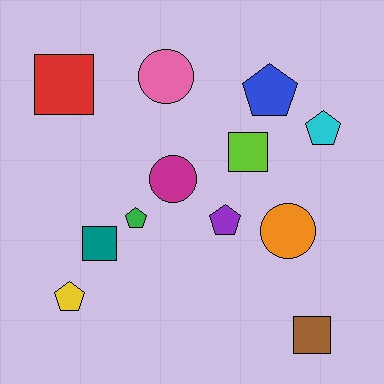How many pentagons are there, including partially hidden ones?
There are 5 pentagons.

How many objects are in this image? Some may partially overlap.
There are 12 objects.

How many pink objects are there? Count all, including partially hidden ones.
There is 1 pink object.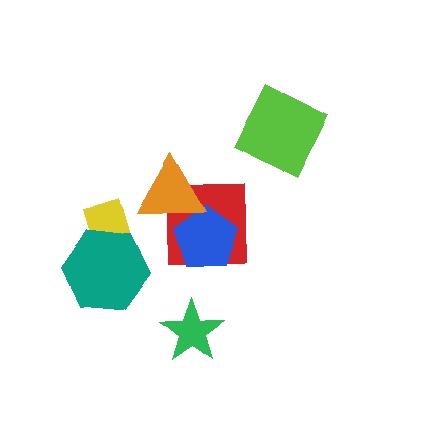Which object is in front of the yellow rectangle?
The teal hexagon is in front of the yellow rectangle.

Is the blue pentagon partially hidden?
Yes, it is partially covered by another shape.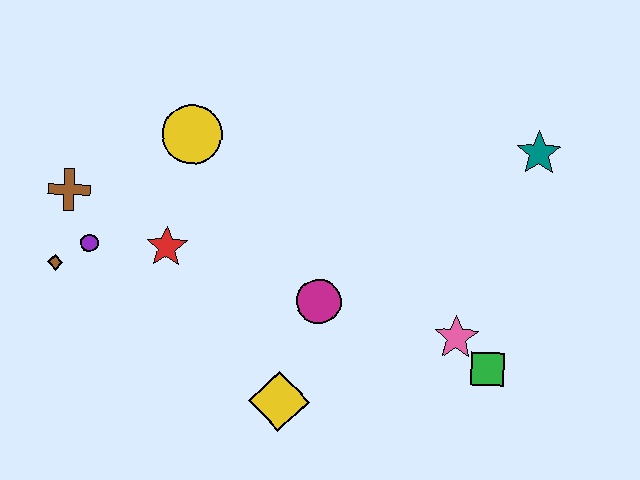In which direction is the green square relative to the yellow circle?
The green square is to the right of the yellow circle.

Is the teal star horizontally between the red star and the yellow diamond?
No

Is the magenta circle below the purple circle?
Yes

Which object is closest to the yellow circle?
The red star is closest to the yellow circle.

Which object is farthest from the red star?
The teal star is farthest from the red star.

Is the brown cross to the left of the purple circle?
Yes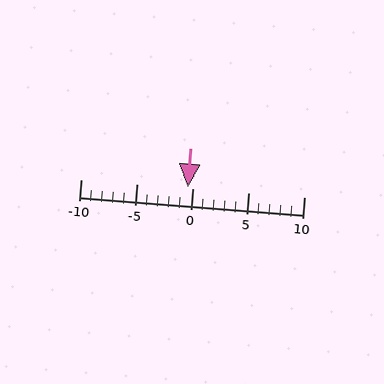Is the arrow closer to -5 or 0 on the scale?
The arrow is closer to 0.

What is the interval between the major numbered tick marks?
The major tick marks are spaced 5 units apart.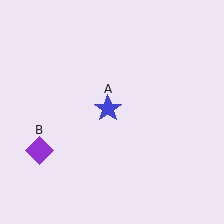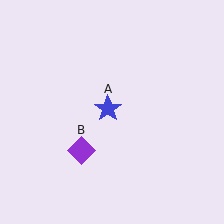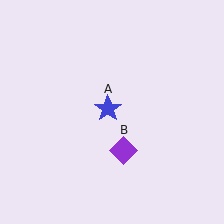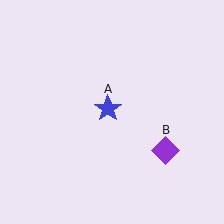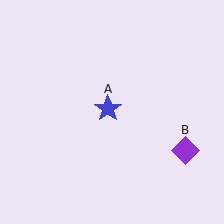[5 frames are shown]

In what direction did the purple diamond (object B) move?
The purple diamond (object B) moved right.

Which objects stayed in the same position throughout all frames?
Blue star (object A) remained stationary.